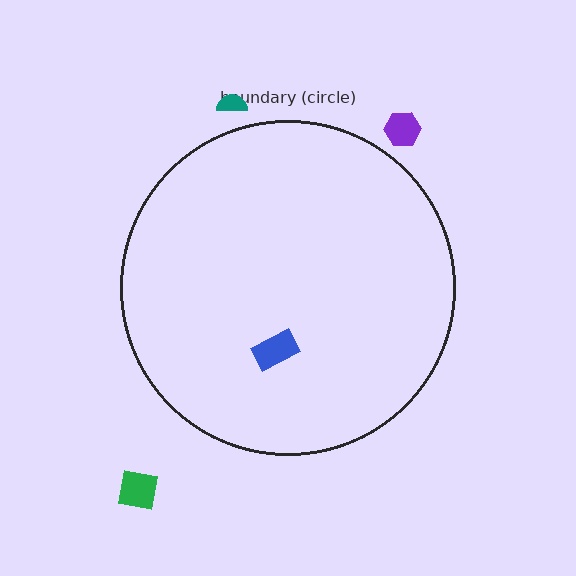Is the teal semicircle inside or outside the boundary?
Outside.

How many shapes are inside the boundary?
1 inside, 3 outside.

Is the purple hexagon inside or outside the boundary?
Outside.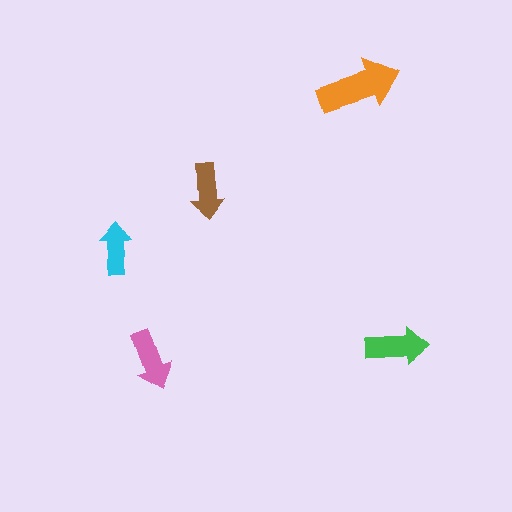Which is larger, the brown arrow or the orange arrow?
The orange one.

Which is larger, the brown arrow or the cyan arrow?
The brown one.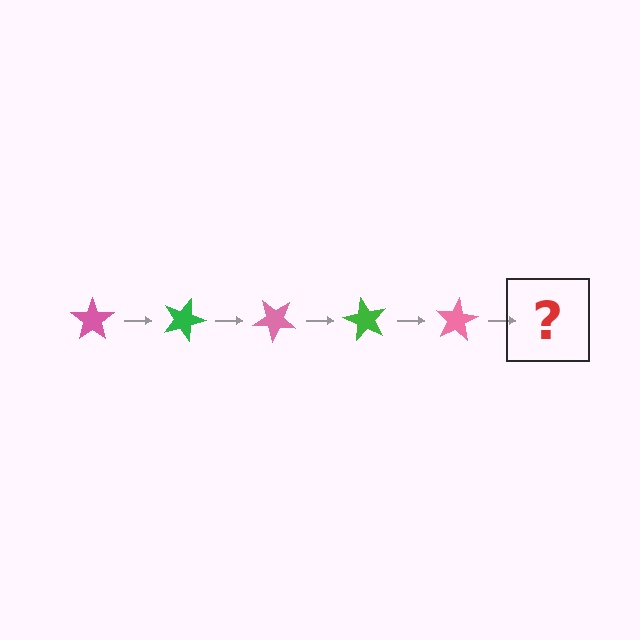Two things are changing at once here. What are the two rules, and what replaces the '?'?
The two rules are that it rotates 20 degrees each step and the color cycles through pink and green. The '?' should be a green star, rotated 100 degrees from the start.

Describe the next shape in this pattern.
It should be a green star, rotated 100 degrees from the start.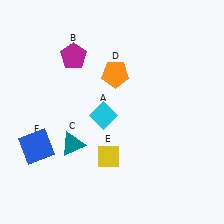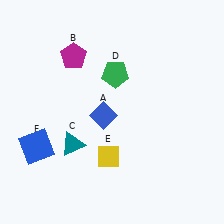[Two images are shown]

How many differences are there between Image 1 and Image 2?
There are 2 differences between the two images.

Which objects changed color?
A changed from cyan to blue. D changed from orange to green.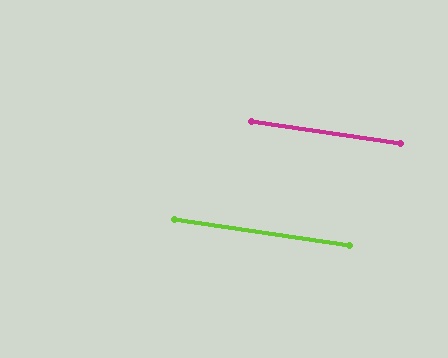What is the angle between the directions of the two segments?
Approximately 0 degrees.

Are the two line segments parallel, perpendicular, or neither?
Parallel — their directions differ by only 0.1°.